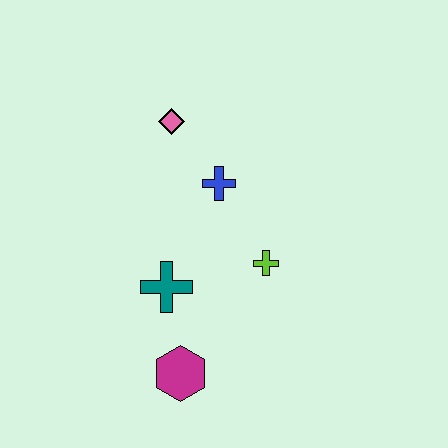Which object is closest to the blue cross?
The pink diamond is closest to the blue cross.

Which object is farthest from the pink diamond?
The magenta hexagon is farthest from the pink diamond.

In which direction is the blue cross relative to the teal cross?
The blue cross is above the teal cross.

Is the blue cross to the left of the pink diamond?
No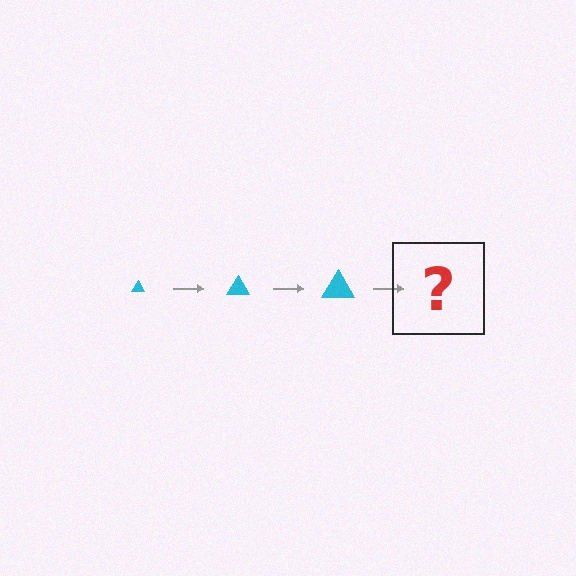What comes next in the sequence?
The next element should be a cyan triangle, larger than the previous one.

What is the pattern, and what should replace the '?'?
The pattern is that the triangle gets progressively larger each step. The '?' should be a cyan triangle, larger than the previous one.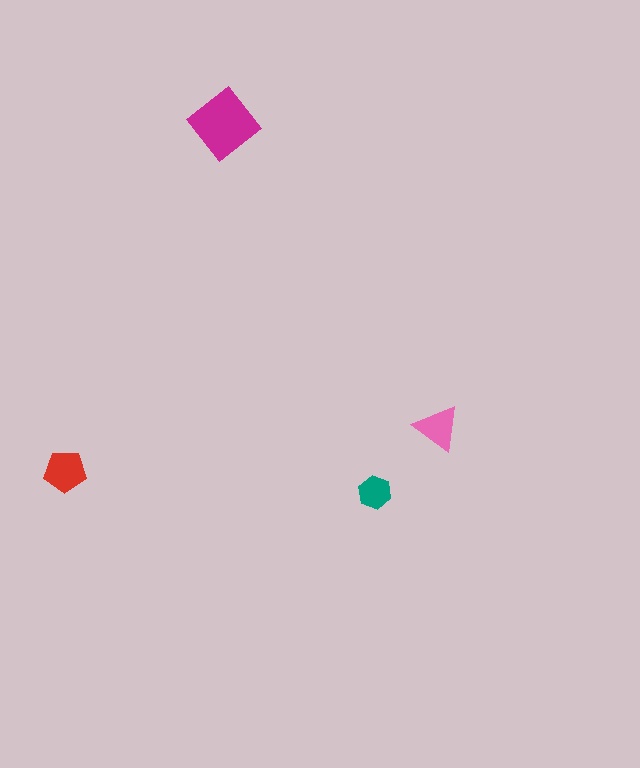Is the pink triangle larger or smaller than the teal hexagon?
Larger.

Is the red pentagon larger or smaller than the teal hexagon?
Larger.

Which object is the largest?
The magenta diamond.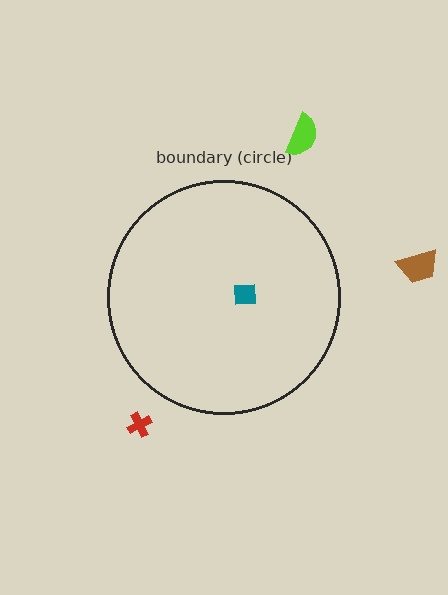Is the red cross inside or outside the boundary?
Outside.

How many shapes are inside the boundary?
1 inside, 3 outside.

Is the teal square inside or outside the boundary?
Inside.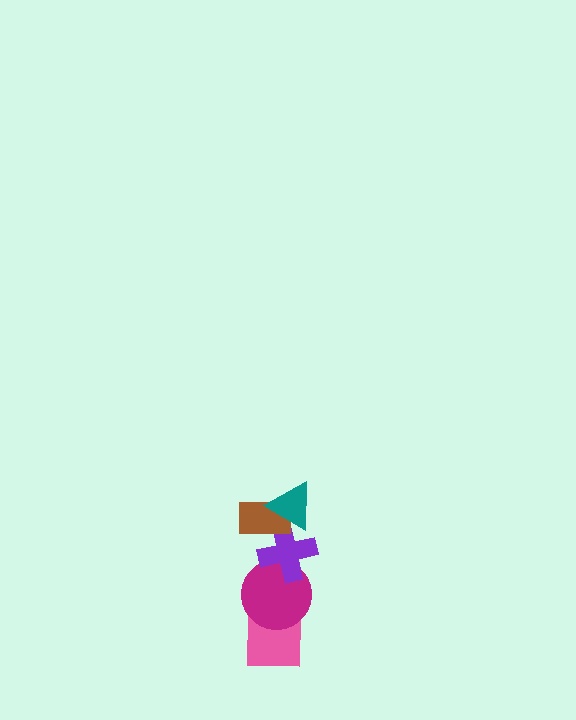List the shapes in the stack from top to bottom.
From top to bottom: the teal triangle, the brown rectangle, the purple cross, the magenta circle, the pink square.